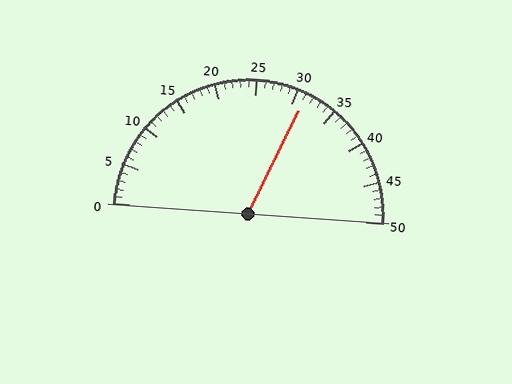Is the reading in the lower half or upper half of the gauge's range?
The reading is in the upper half of the range (0 to 50).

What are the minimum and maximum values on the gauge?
The gauge ranges from 0 to 50.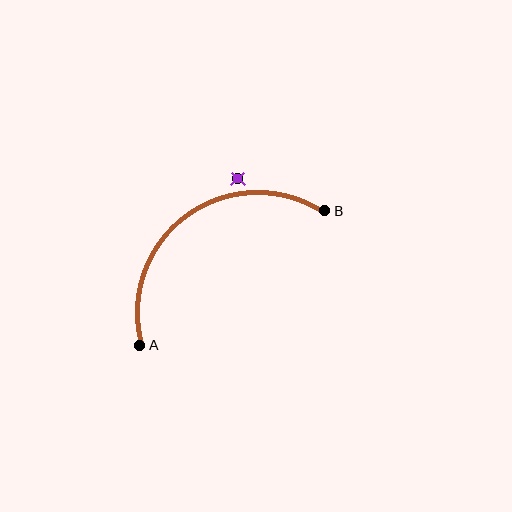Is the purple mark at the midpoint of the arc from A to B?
No — the purple mark does not lie on the arc at all. It sits slightly outside the curve.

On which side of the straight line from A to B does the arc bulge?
The arc bulges above and to the left of the straight line connecting A and B.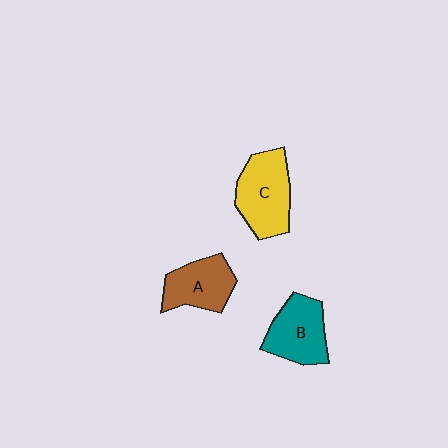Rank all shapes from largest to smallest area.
From largest to smallest: C (yellow), B (teal), A (brown).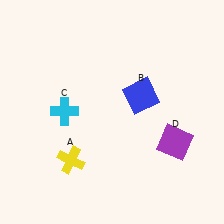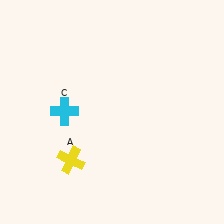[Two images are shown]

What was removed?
The blue square (B), the purple square (D) were removed in Image 2.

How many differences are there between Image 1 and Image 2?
There are 2 differences between the two images.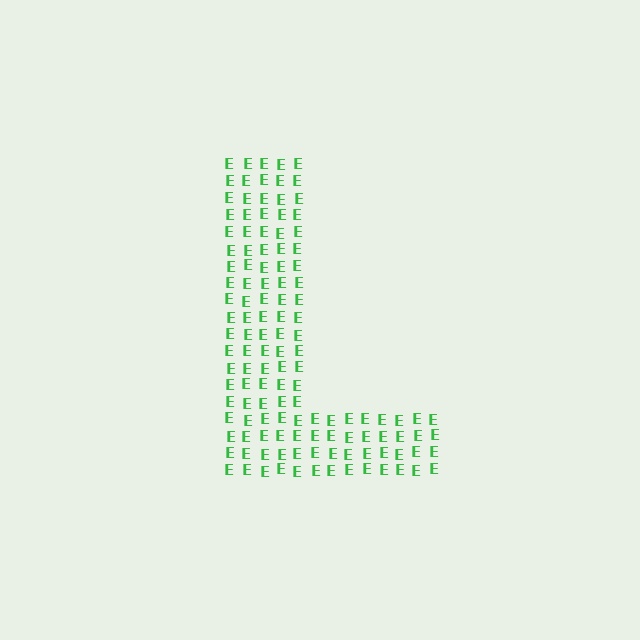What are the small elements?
The small elements are letter E's.